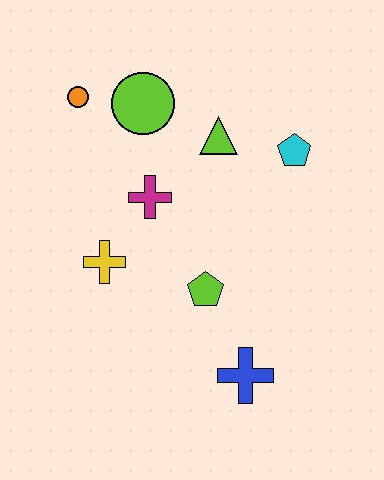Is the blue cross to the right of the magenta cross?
Yes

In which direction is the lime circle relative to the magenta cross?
The lime circle is above the magenta cross.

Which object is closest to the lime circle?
The orange circle is closest to the lime circle.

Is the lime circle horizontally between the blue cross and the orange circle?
Yes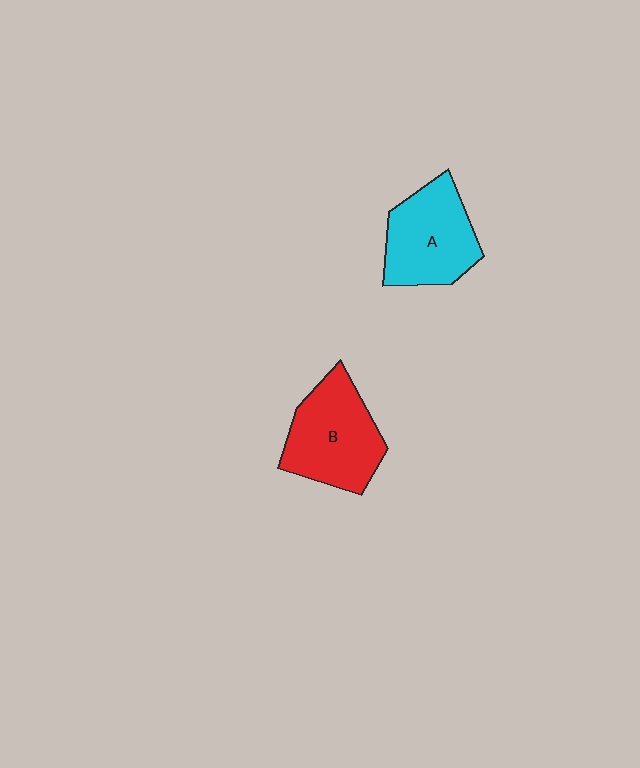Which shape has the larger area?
Shape B (red).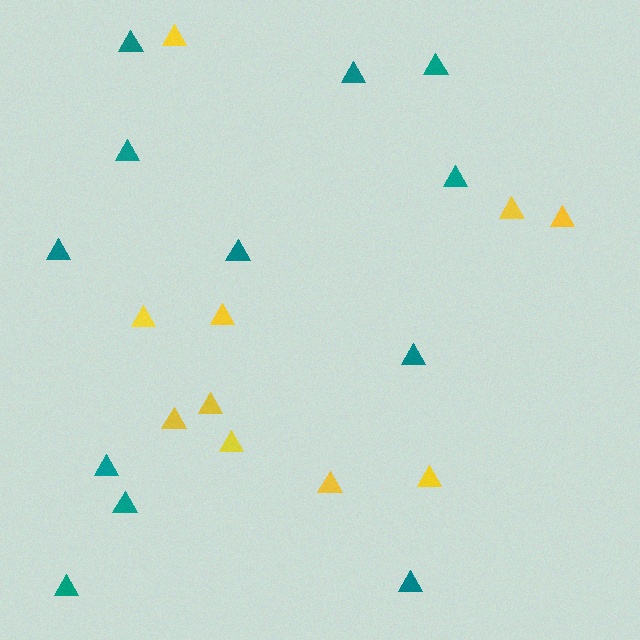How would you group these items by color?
There are 2 groups: one group of teal triangles (12) and one group of yellow triangles (10).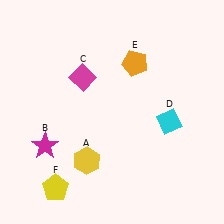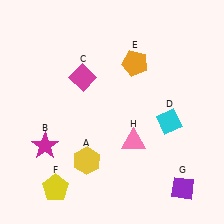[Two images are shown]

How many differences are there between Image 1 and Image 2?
There are 2 differences between the two images.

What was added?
A purple diamond (G), a pink triangle (H) were added in Image 2.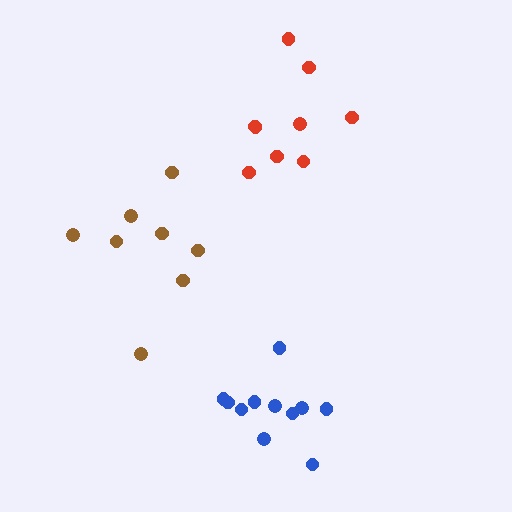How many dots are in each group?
Group 1: 8 dots, Group 2: 9 dots, Group 3: 11 dots (28 total).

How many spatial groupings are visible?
There are 3 spatial groupings.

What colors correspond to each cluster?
The clusters are colored: brown, red, blue.